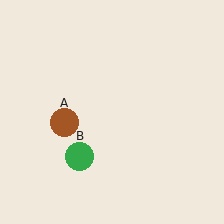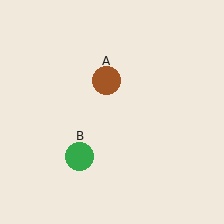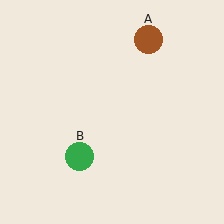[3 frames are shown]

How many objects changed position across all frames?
1 object changed position: brown circle (object A).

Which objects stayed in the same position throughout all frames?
Green circle (object B) remained stationary.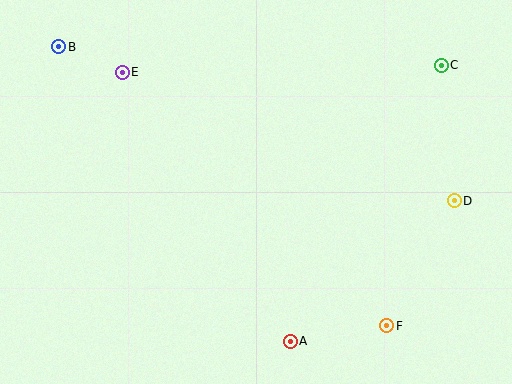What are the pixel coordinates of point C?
Point C is at (441, 65).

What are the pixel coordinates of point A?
Point A is at (290, 341).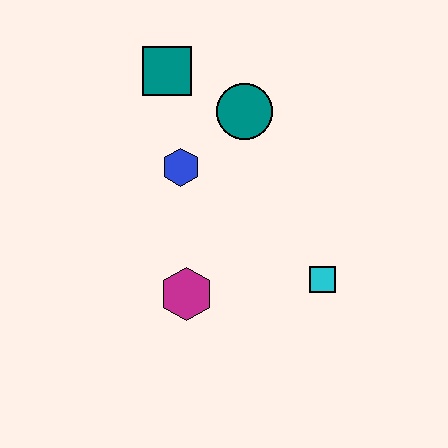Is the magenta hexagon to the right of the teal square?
Yes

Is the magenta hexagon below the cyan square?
Yes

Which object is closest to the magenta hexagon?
The blue hexagon is closest to the magenta hexagon.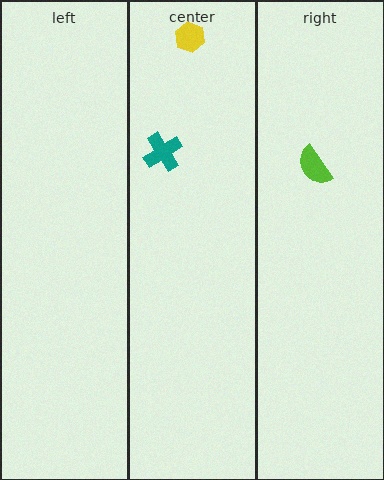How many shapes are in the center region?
2.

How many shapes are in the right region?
1.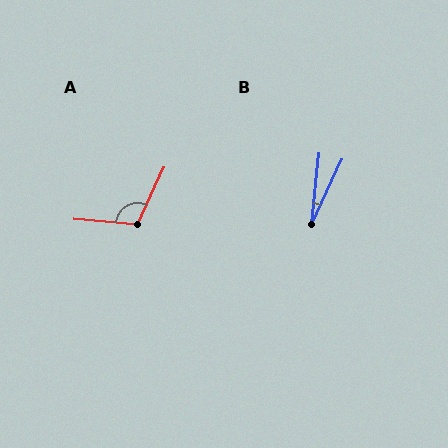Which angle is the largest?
A, at approximately 110 degrees.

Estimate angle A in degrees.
Approximately 110 degrees.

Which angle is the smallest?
B, at approximately 19 degrees.